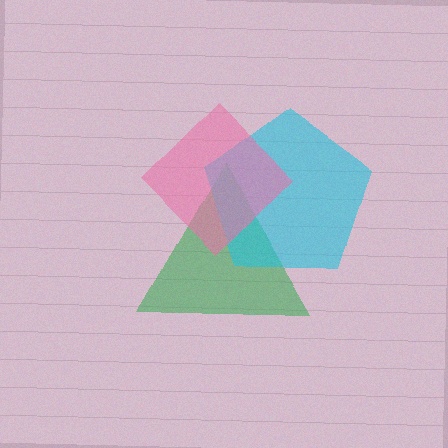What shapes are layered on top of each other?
The layered shapes are: a green triangle, a cyan pentagon, a pink diamond.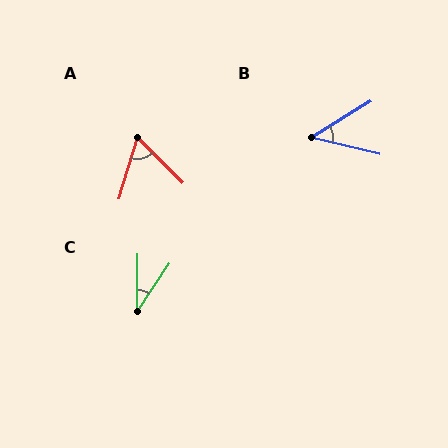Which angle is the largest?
A, at approximately 62 degrees.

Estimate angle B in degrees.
Approximately 45 degrees.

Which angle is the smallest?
C, at approximately 33 degrees.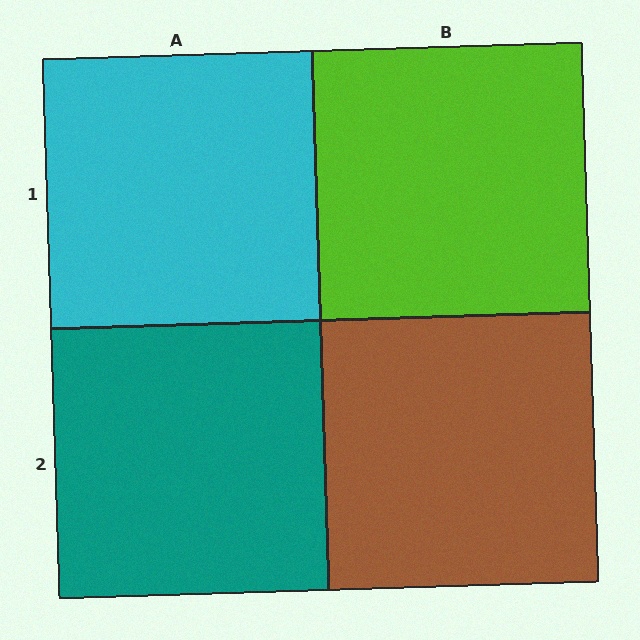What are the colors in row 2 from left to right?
Teal, brown.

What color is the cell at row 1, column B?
Lime.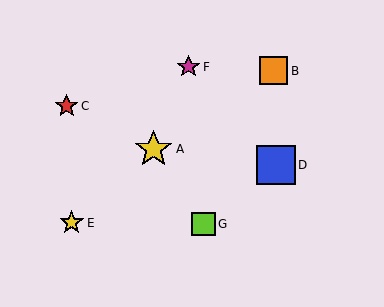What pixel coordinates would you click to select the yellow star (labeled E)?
Click at (72, 223) to select the yellow star E.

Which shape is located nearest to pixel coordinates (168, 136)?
The yellow star (labeled A) at (154, 149) is nearest to that location.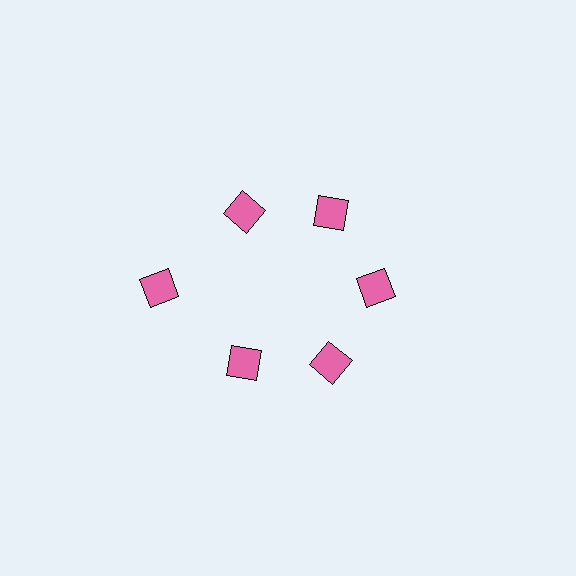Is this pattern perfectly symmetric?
No. The 6 pink diamonds are arranged in a ring, but one element near the 9 o'clock position is pushed outward from the center, breaking the 6-fold rotational symmetry.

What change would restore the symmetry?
The symmetry would be restored by moving it inward, back onto the ring so that all 6 diamonds sit at equal angles and equal distance from the center.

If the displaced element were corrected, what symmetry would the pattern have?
It would have 6-fold rotational symmetry — the pattern would map onto itself every 60 degrees.